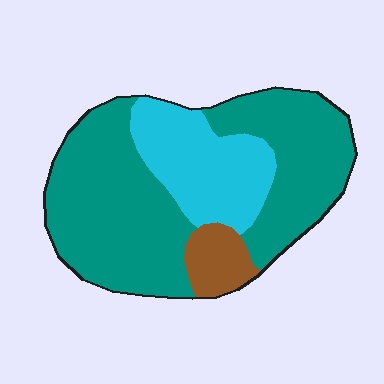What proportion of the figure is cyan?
Cyan covers roughly 25% of the figure.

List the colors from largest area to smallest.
From largest to smallest: teal, cyan, brown.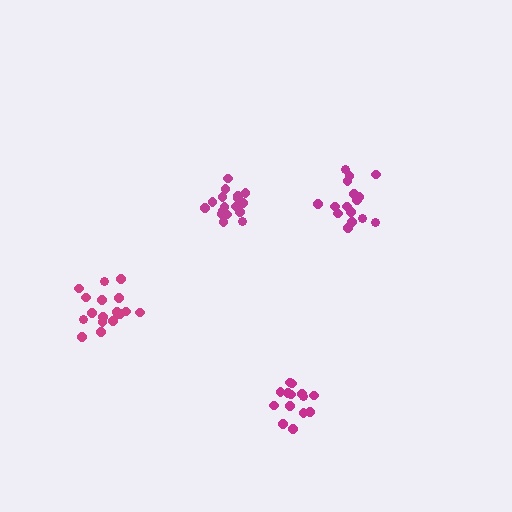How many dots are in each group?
Group 1: 18 dots, Group 2: 14 dots, Group 3: 16 dots, Group 4: 18 dots (66 total).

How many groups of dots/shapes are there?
There are 4 groups.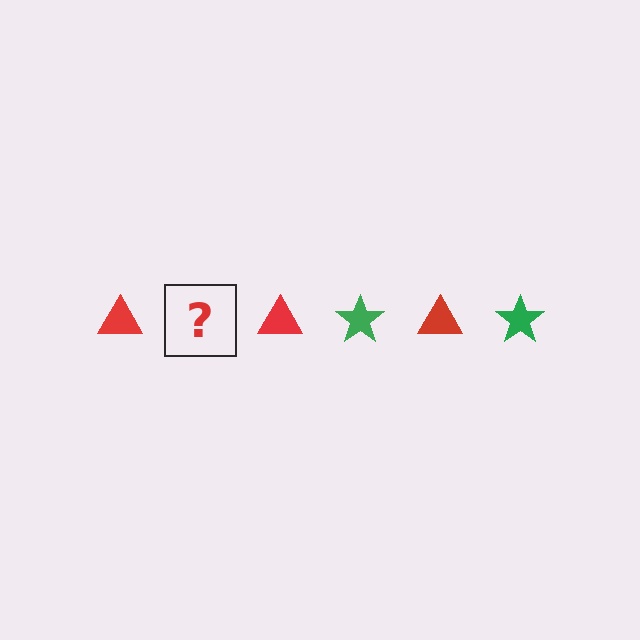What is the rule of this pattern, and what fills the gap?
The rule is that the pattern alternates between red triangle and green star. The gap should be filled with a green star.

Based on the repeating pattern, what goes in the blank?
The blank should be a green star.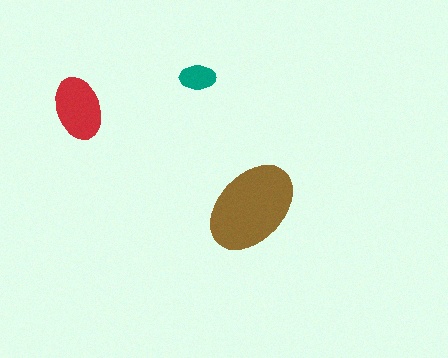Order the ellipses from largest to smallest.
the brown one, the red one, the teal one.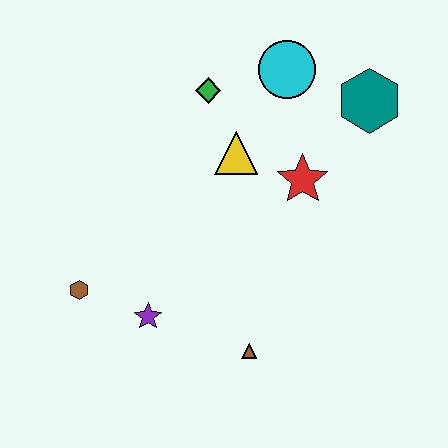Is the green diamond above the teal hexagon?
Yes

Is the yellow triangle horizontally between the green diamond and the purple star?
No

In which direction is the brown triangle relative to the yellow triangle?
The brown triangle is below the yellow triangle.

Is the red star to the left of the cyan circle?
No